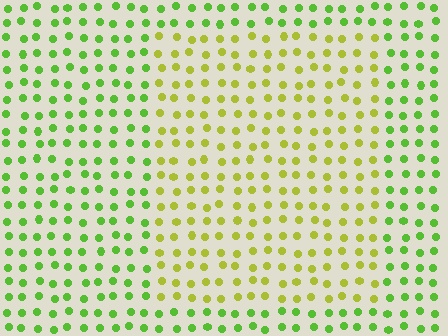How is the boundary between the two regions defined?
The boundary is defined purely by a slight shift in hue (about 36 degrees). Spacing, size, and orientation are identical on both sides.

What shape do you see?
I see a rectangle.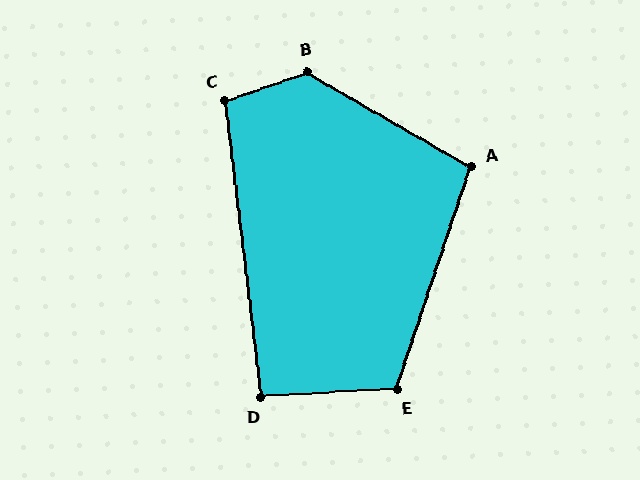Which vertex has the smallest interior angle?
D, at approximately 94 degrees.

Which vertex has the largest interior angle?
B, at approximately 131 degrees.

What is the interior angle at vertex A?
Approximately 102 degrees (obtuse).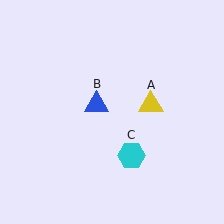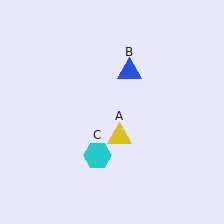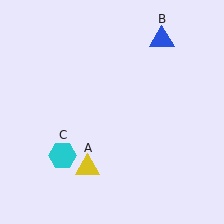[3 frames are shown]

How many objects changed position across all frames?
3 objects changed position: yellow triangle (object A), blue triangle (object B), cyan hexagon (object C).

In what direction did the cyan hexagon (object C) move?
The cyan hexagon (object C) moved left.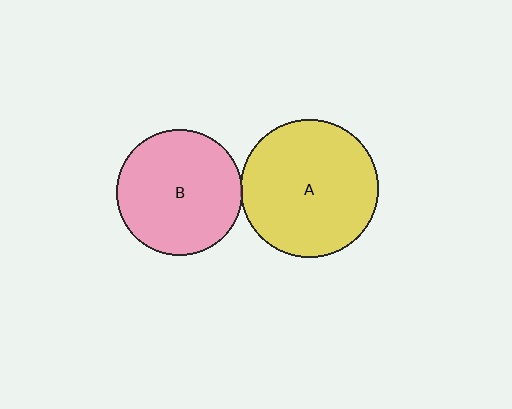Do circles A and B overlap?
Yes.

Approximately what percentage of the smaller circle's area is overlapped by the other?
Approximately 5%.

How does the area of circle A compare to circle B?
Approximately 1.2 times.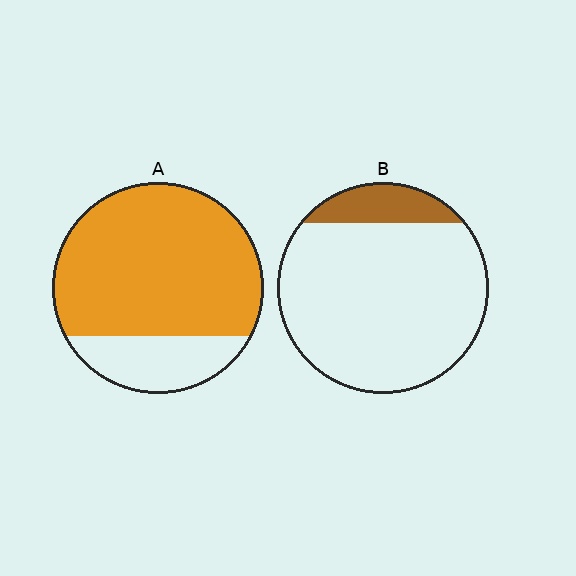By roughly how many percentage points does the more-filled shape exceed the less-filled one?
By roughly 65 percentage points (A over B).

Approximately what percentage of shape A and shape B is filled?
A is approximately 80% and B is approximately 15%.